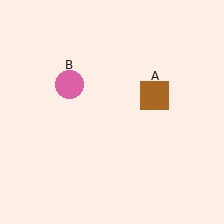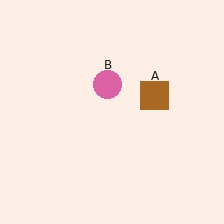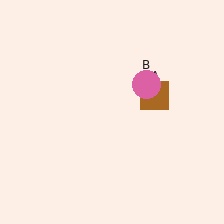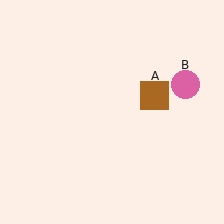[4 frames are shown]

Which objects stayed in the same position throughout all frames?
Brown square (object A) remained stationary.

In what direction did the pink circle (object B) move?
The pink circle (object B) moved right.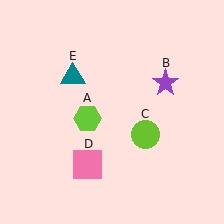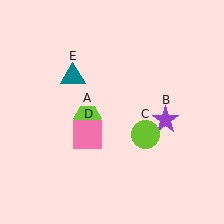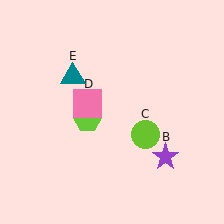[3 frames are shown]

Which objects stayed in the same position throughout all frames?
Lime hexagon (object A) and lime circle (object C) and teal triangle (object E) remained stationary.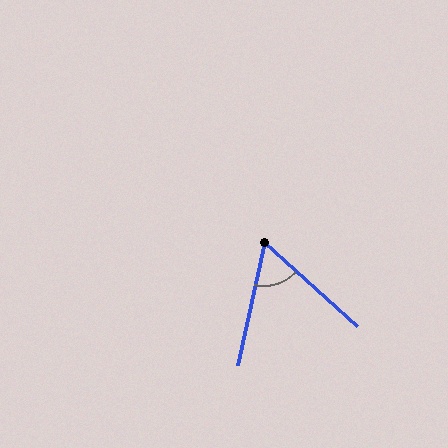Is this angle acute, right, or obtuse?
It is acute.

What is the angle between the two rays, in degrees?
Approximately 60 degrees.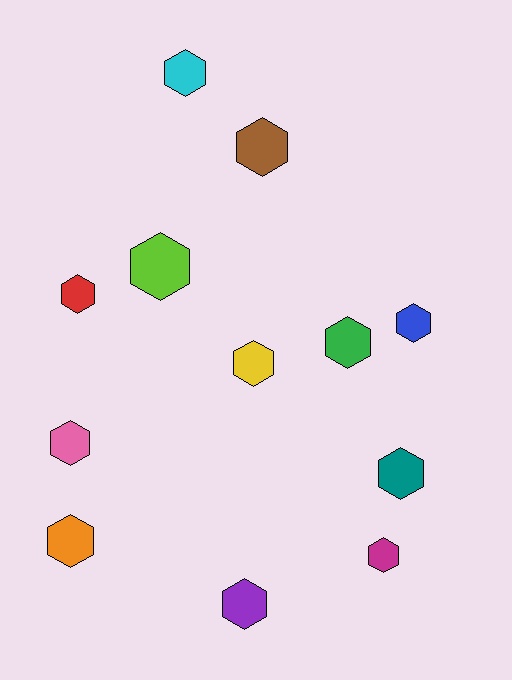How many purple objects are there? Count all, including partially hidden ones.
There is 1 purple object.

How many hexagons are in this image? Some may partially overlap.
There are 12 hexagons.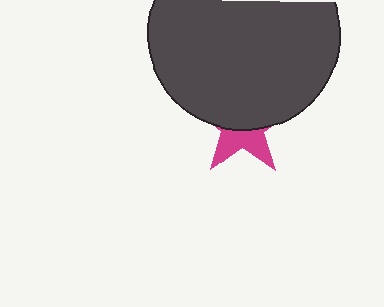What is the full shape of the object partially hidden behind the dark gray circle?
The partially hidden object is a magenta star.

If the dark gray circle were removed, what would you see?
You would see the complete magenta star.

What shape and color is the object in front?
The object in front is a dark gray circle.